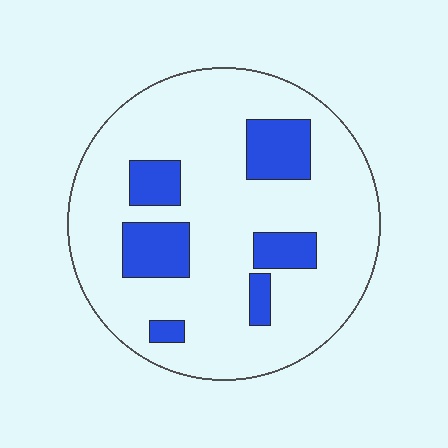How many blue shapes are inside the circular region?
6.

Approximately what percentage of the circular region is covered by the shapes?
Approximately 20%.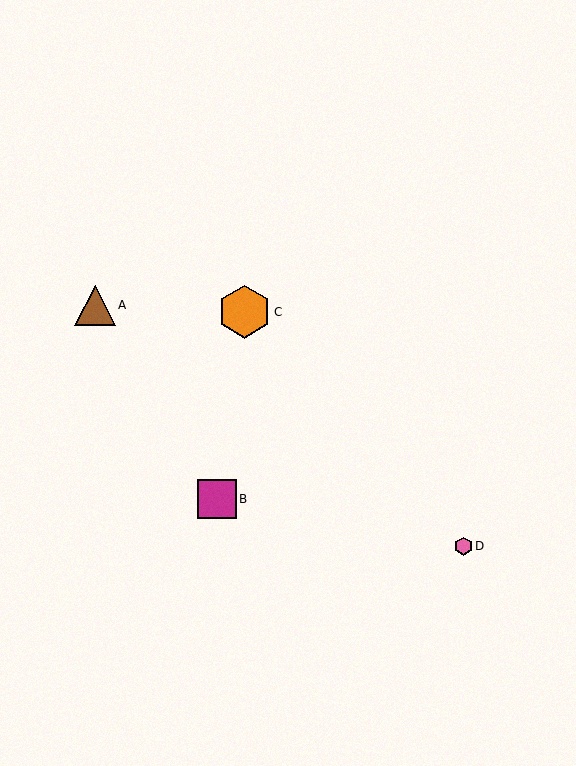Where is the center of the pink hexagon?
The center of the pink hexagon is at (463, 547).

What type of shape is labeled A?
Shape A is a brown triangle.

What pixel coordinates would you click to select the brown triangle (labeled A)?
Click at (95, 305) to select the brown triangle A.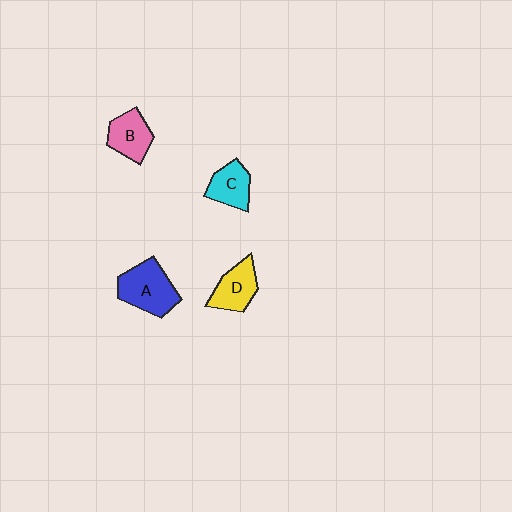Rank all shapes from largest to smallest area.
From largest to smallest: A (blue), D (yellow), B (pink), C (cyan).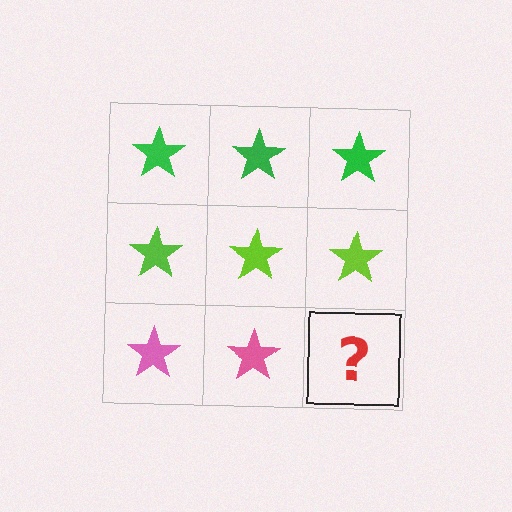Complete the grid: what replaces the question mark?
The question mark should be replaced with a pink star.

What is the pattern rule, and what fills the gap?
The rule is that each row has a consistent color. The gap should be filled with a pink star.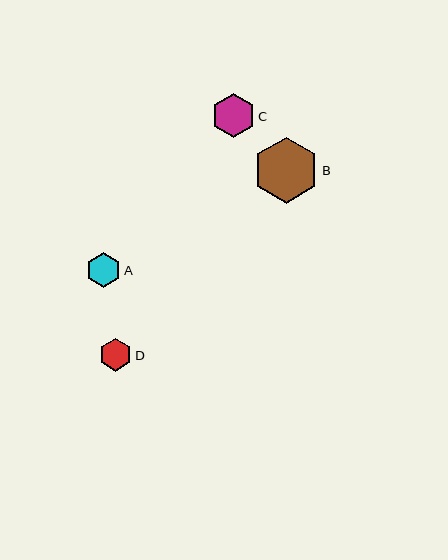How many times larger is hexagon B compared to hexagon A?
Hexagon B is approximately 1.9 times the size of hexagon A.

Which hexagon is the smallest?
Hexagon D is the smallest with a size of approximately 32 pixels.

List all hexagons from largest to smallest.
From largest to smallest: B, C, A, D.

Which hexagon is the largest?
Hexagon B is the largest with a size of approximately 66 pixels.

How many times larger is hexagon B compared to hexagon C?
Hexagon B is approximately 1.5 times the size of hexagon C.